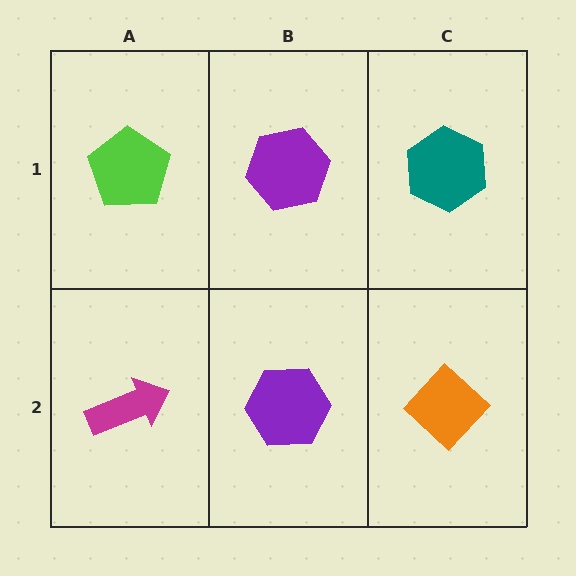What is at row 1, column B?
A purple hexagon.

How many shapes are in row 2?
3 shapes.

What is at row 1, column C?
A teal hexagon.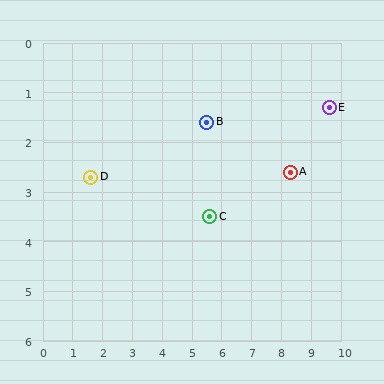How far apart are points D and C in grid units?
Points D and C are about 4.1 grid units apart.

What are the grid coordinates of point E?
Point E is at approximately (9.6, 1.3).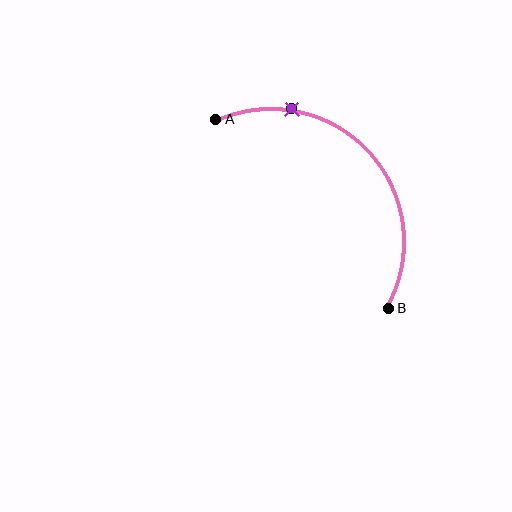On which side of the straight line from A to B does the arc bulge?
The arc bulges above and to the right of the straight line connecting A and B.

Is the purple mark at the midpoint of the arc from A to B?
No. The purple mark lies on the arc but is closer to endpoint A. The arc midpoint would be at the point on the curve equidistant along the arc from both A and B.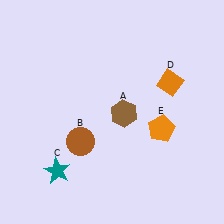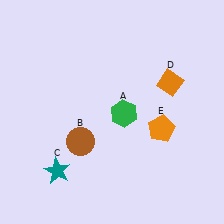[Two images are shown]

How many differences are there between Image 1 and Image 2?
There is 1 difference between the two images.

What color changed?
The hexagon (A) changed from brown in Image 1 to green in Image 2.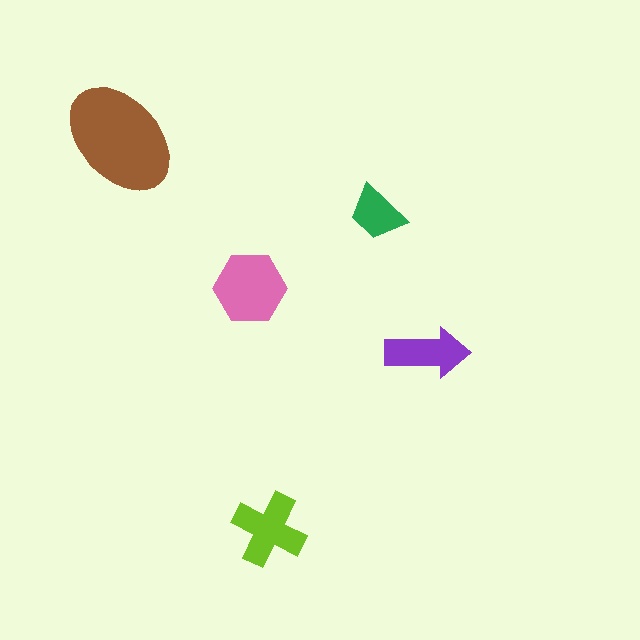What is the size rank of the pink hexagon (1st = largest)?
2nd.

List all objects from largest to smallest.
The brown ellipse, the pink hexagon, the lime cross, the purple arrow, the green trapezoid.